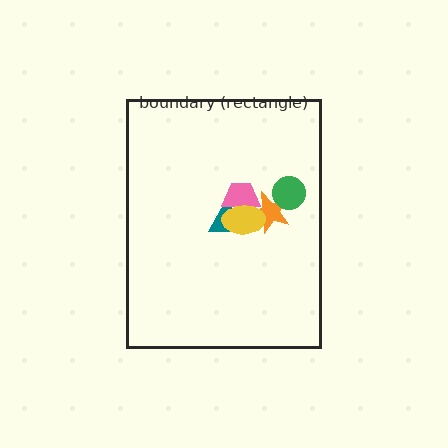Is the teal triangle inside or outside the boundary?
Inside.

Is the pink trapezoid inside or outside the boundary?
Inside.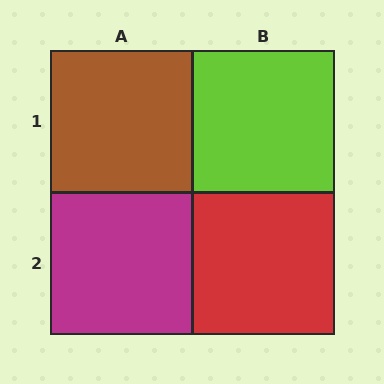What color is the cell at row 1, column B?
Lime.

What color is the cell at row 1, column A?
Brown.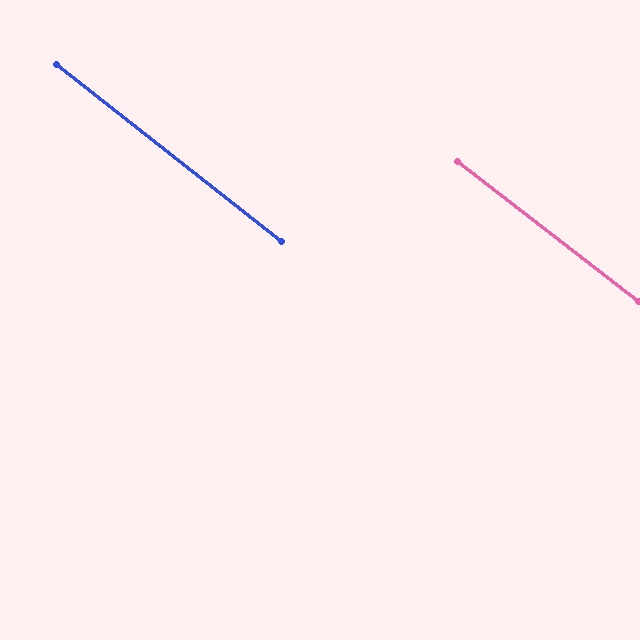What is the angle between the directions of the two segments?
Approximately 1 degree.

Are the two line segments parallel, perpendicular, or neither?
Parallel — their directions differ by only 0.5°.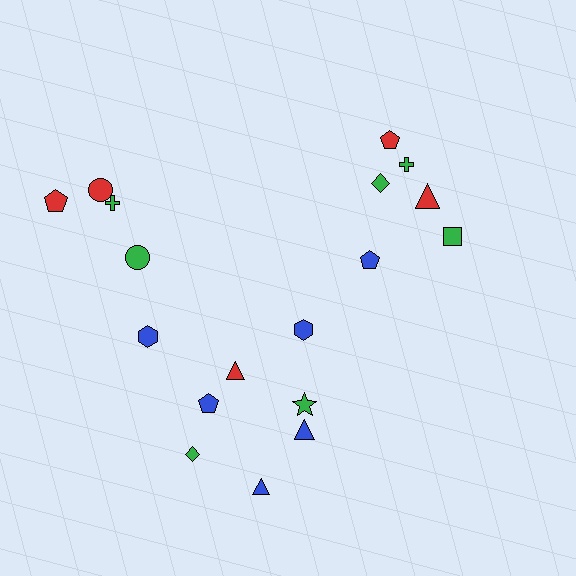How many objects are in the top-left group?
There are 4 objects.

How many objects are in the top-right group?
There are 6 objects.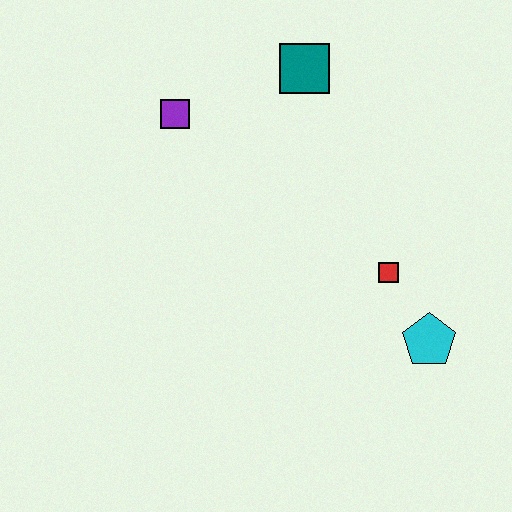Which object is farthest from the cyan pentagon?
The purple square is farthest from the cyan pentagon.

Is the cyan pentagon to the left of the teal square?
No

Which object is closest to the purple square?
The teal square is closest to the purple square.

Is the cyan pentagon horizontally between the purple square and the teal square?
No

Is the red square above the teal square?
No